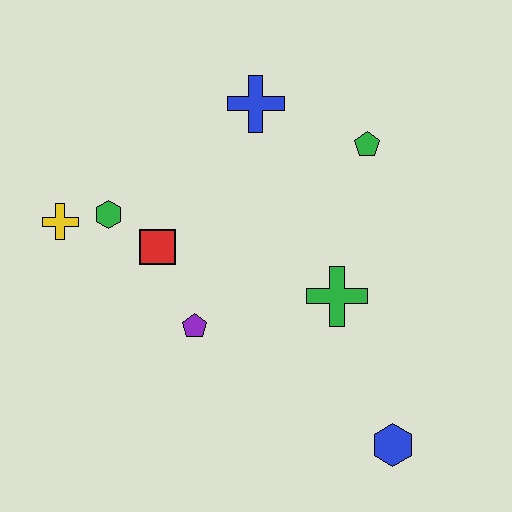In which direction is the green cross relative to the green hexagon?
The green cross is to the right of the green hexagon.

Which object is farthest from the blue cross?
The blue hexagon is farthest from the blue cross.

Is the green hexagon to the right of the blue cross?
No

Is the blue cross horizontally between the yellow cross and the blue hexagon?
Yes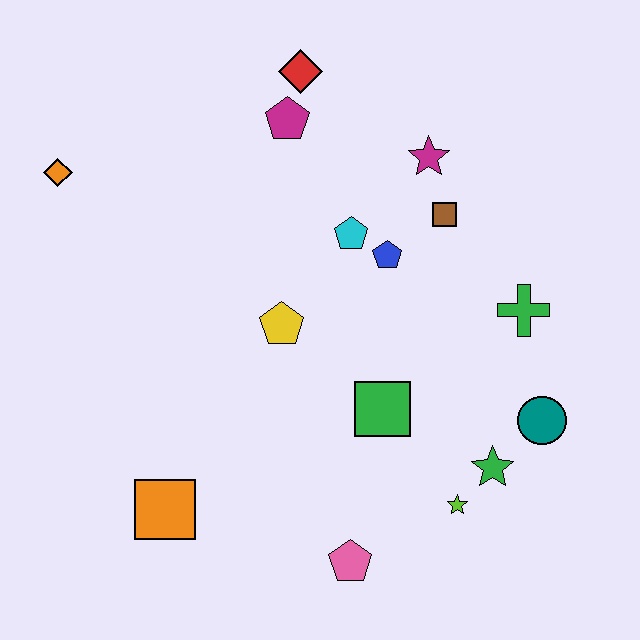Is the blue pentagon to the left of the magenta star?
Yes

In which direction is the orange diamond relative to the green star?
The orange diamond is to the left of the green star.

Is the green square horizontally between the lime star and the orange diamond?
Yes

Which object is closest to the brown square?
The magenta star is closest to the brown square.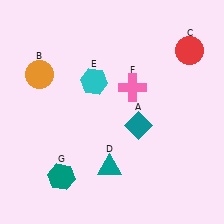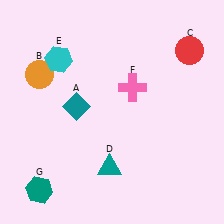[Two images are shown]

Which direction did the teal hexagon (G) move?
The teal hexagon (G) moved left.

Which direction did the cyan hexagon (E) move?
The cyan hexagon (E) moved left.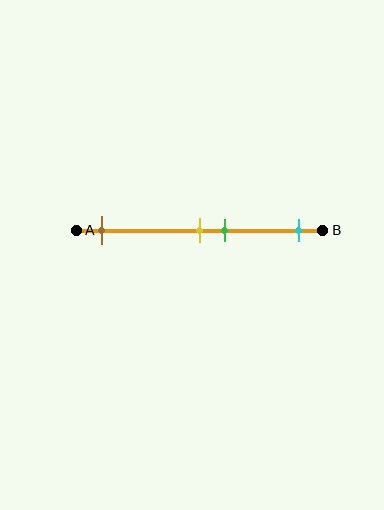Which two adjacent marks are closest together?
The yellow and green marks are the closest adjacent pair.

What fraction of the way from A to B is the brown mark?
The brown mark is approximately 10% (0.1) of the way from A to B.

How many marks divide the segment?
There are 4 marks dividing the segment.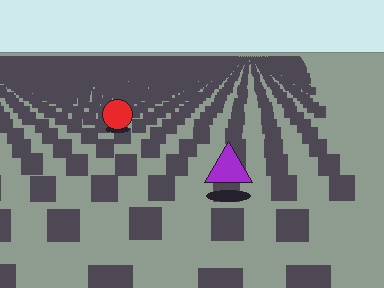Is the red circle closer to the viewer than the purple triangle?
No. The purple triangle is closer — you can tell from the texture gradient: the ground texture is coarser near it.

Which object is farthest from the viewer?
The red circle is farthest from the viewer. It appears smaller and the ground texture around it is denser.